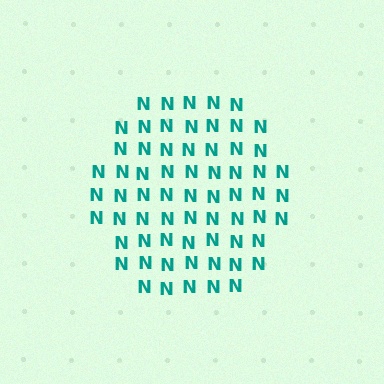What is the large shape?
The large shape is a hexagon.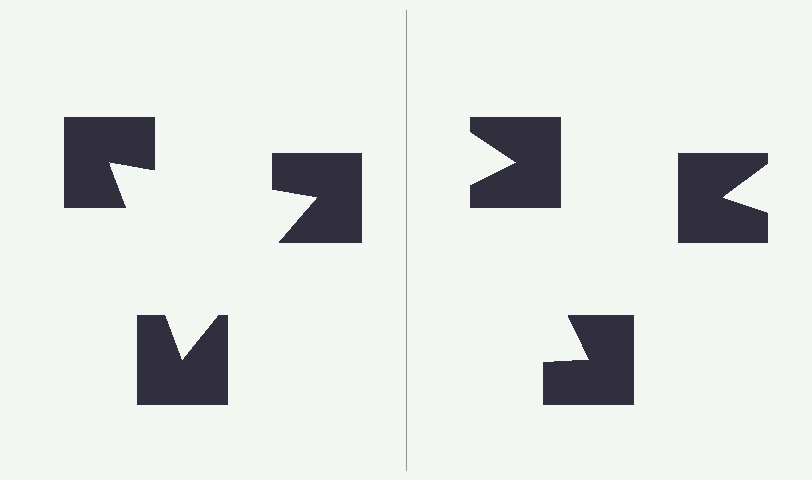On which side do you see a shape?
An illusory triangle appears on the left side. On the right side the wedge cuts are rotated, so no coherent shape forms.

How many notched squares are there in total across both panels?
6 — 3 on each side.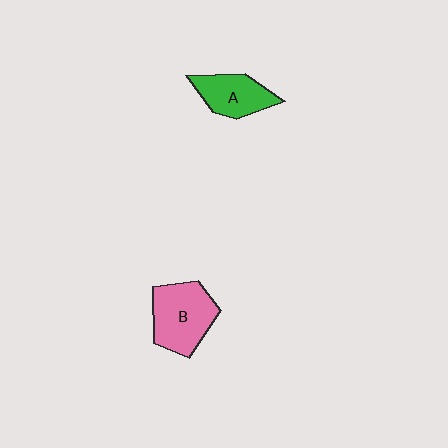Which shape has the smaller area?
Shape A (green).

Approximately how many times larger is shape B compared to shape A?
Approximately 1.4 times.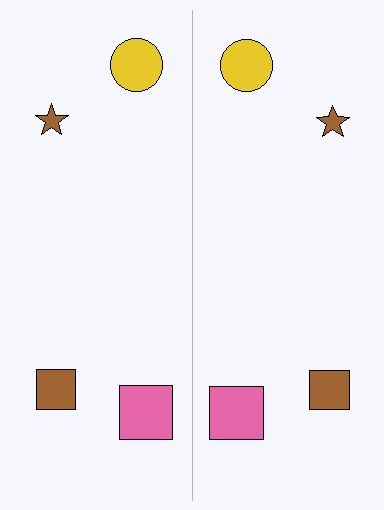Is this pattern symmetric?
Yes, this pattern has bilateral (reflection) symmetry.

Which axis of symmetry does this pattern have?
The pattern has a vertical axis of symmetry running through the center of the image.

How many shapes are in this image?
There are 8 shapes in this image.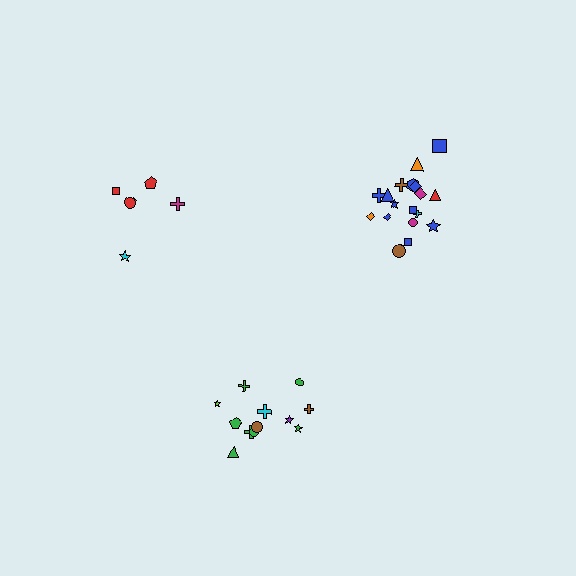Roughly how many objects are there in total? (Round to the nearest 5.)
Roughly 35 objects in total.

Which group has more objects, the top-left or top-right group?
The top-right group.